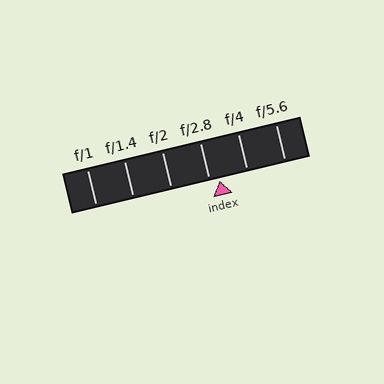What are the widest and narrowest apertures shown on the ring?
The widest aperture shown is f/1 and the narrowest is f/5.6.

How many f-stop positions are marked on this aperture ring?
There are 6 f-stop positions marked.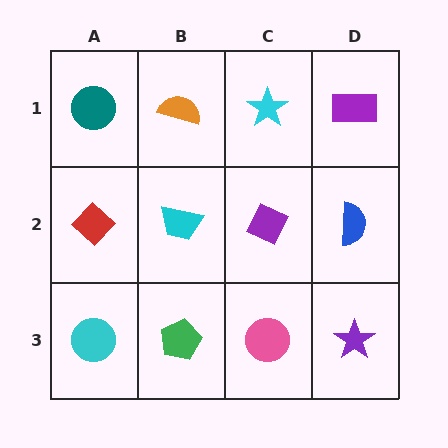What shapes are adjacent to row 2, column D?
A purple rectangle (row 1, column D), a purple star (row 3, column D), a purple diamond (row 2, column C).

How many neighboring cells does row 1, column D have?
2.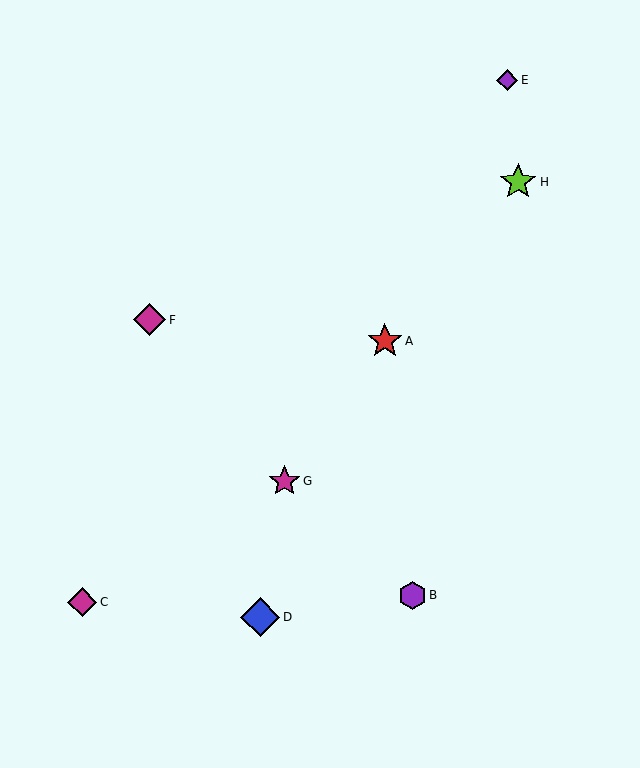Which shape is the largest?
The blue diamond (labeled D) is the largest.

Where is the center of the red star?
The center of the red star is at (385, 341).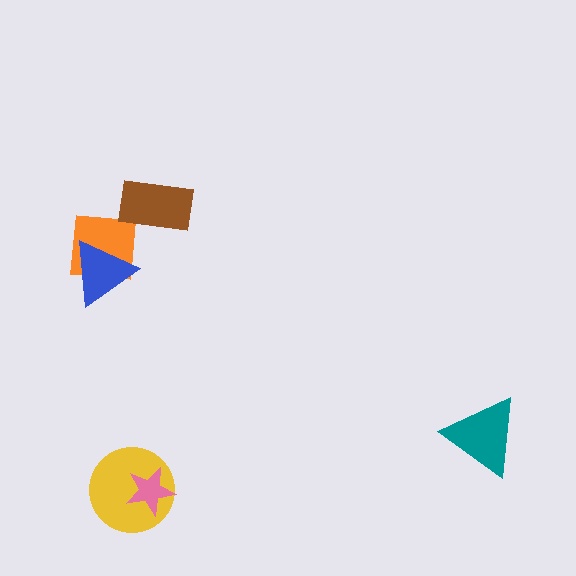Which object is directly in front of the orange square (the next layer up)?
The brown rectangle is directly in front of the orange square.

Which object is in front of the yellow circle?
The pink star is in front of the yellow circle.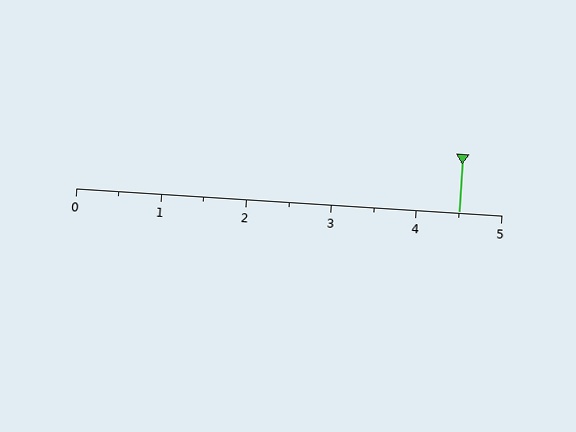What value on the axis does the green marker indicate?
The marker indicates approximately 4.5.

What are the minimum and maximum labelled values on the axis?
The axis runs from 0 to 5.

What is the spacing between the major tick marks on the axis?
The major ticks are spaced 1 apart.